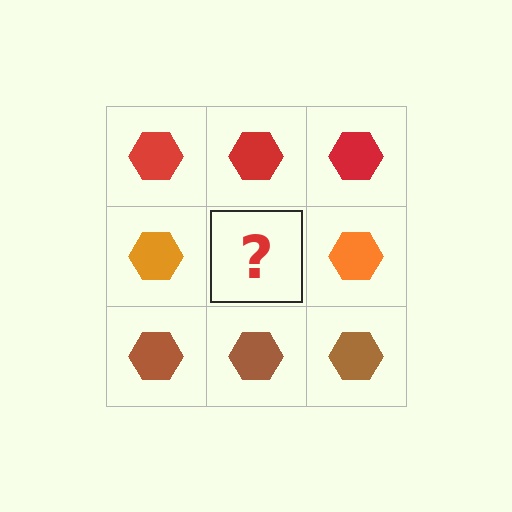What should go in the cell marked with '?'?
The missing cell should contain an orange hexagon.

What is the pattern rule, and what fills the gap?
The rule is that each row has a consistent color. The gap should be filled with an orange hexagon.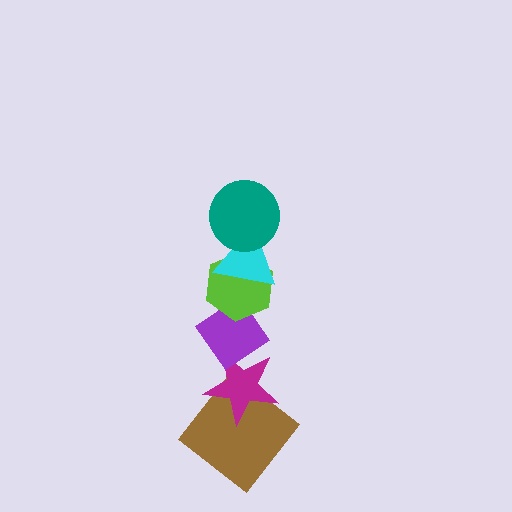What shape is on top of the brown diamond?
The magenta star is on top of the brown diamond.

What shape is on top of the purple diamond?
The lime hexagon is on top of the purple diamond.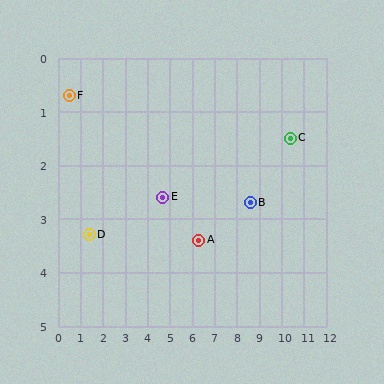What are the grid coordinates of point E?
Point E is at approximately (4.7, 2.6).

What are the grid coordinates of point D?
Point D is at approximately (1.4, 3.3).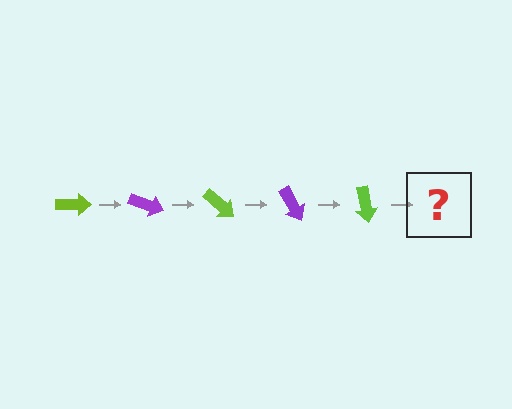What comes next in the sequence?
The next element should be a purple arrow, rotated 100 degrees from the start.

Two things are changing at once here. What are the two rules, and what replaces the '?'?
The two rules are that it rotates 20 degrees each step and the color cycles through lime and purple. The '?' should be a purple arrow, rotated 100 degrees from the start.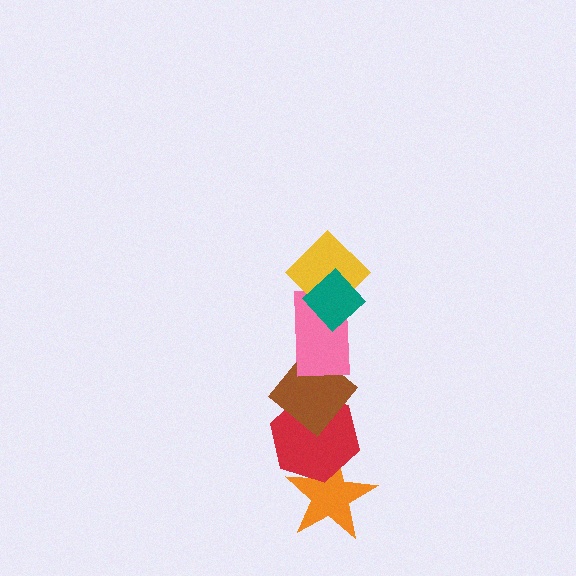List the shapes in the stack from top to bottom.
From top to bottom: the teal diamond, the yellow diamond, the pink rectangle, the brown diamond, the red hexagon, the orange star.